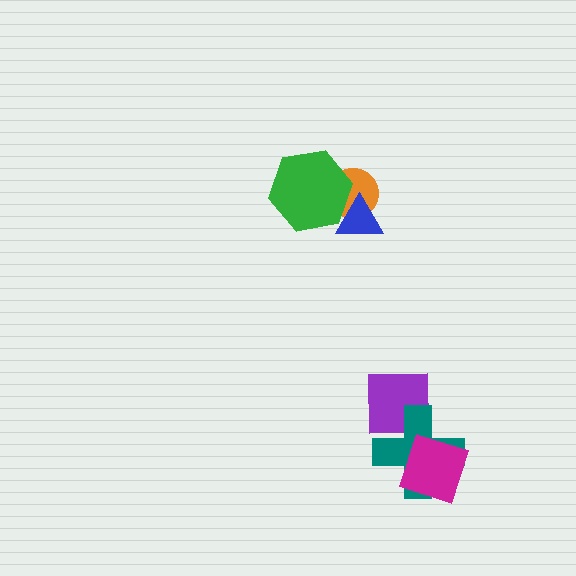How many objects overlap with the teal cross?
2 objects overlap with the teal cross.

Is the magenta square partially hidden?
No, no other shape covers it.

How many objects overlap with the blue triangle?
2 objects overlap with the blue triangle.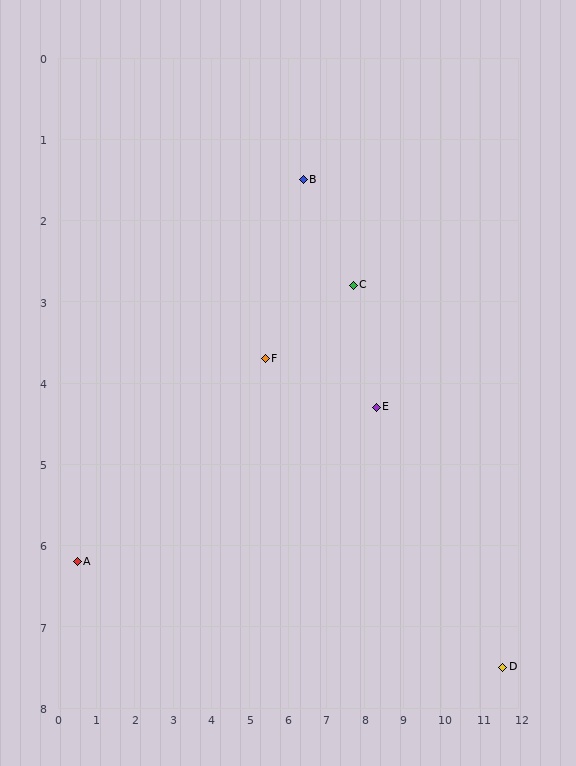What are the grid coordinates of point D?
Point D is at approximately (11.6, 7.5).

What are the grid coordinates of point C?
Point C is at approximately (7.7, 2.8).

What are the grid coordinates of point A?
Point A is at approximately (0.5, 6.2).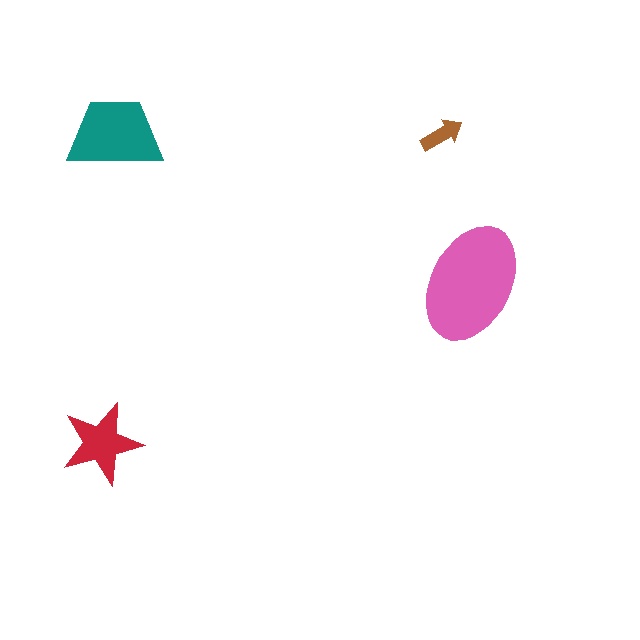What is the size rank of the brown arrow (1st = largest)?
4th.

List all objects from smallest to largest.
The brown arrow, the red star, the teal trapezoid, the pink ellipse.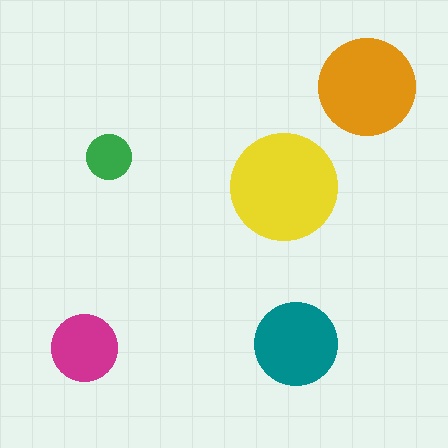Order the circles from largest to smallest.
the yellow one, the orange one, the teal one, the magenta one, the green one.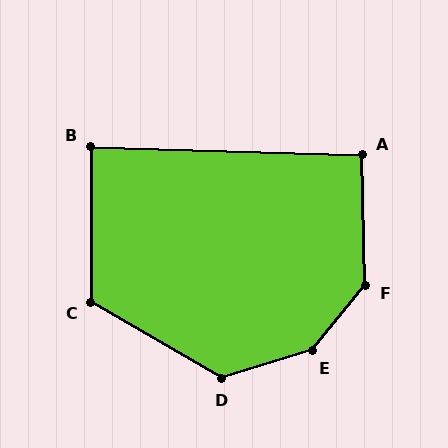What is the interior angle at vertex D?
Approximately 133 degrees (obtuse).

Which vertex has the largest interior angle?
E, at approximately 146 degrees.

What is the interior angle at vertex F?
Approximately 139 degrees (obtuse).